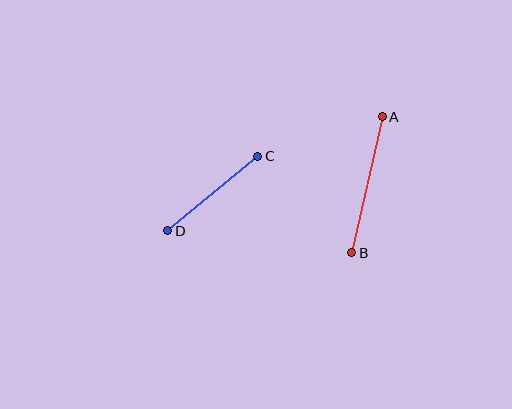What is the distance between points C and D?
The distance is approximately 117 pixels.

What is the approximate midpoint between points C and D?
The midpoint is at approximately (213, 193) pixels.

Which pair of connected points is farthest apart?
Points A and B are farthest apart.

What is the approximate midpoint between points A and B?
The midpoint is at approximately (367, 185) pixels.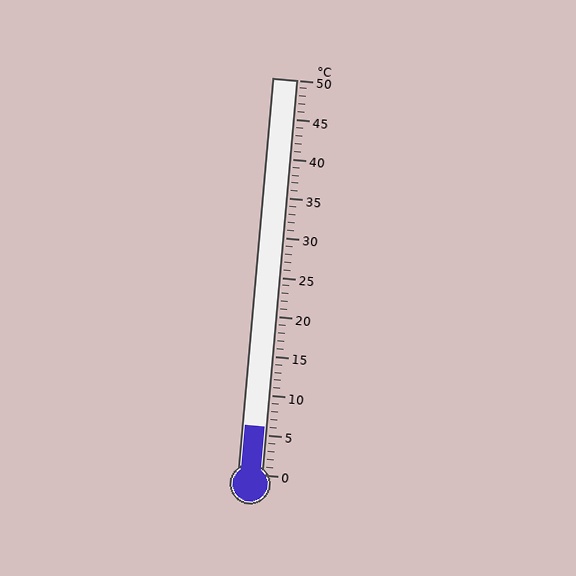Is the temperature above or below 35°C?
The temperature is below 35°C.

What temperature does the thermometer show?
The thermometer shows approximately 6°C.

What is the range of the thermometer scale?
The thermometer scale ranges from 0°C to 50°C.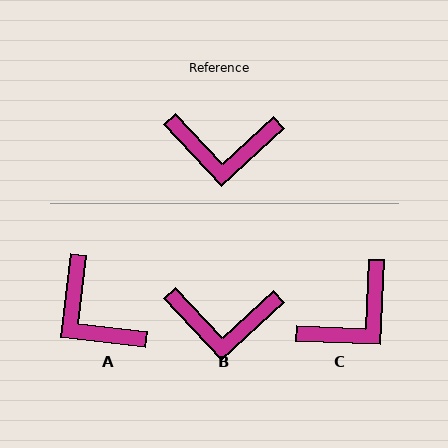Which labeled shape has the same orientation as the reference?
B.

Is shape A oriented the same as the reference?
No, it is off by about 50 degrees.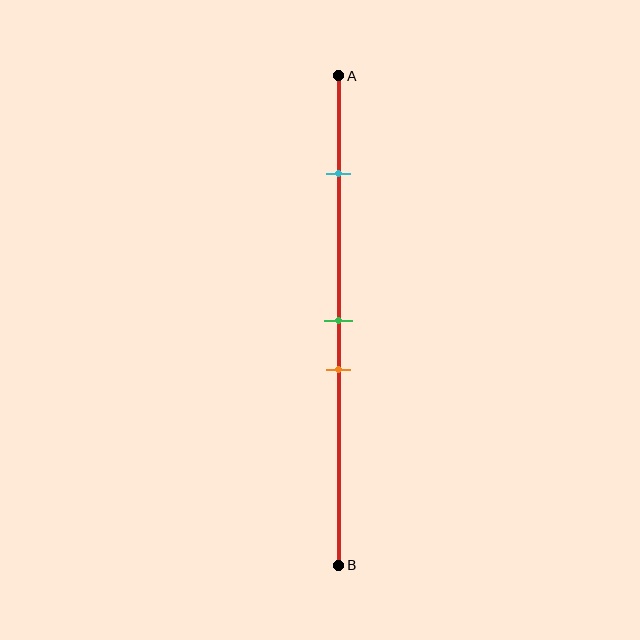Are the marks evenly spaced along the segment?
No, the marks are not evenly spaced.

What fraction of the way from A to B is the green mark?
The green mark is approximately 50% (0.5) of the way from A to B.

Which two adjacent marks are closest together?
The green and orange marks are the closest adjacent pair.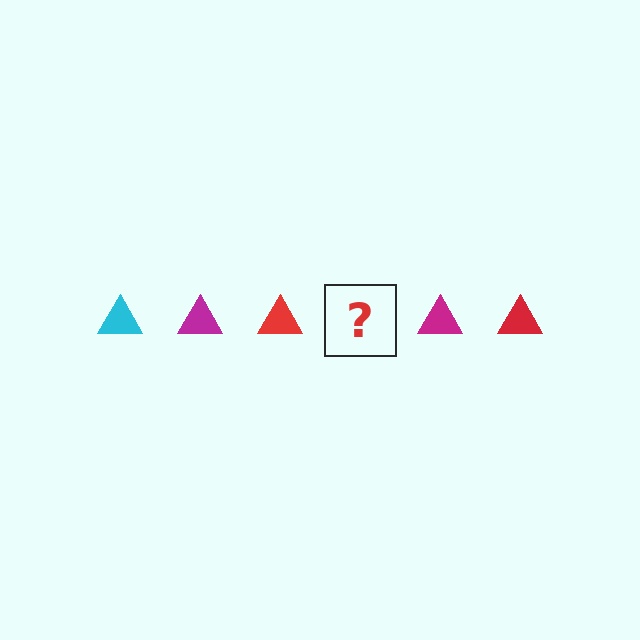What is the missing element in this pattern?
The missing element is a cyan triangle.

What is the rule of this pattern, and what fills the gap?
The rule is that the pattern cycles through cyan, magenta, red triangles. The gap should be filled with a cyan triangle.